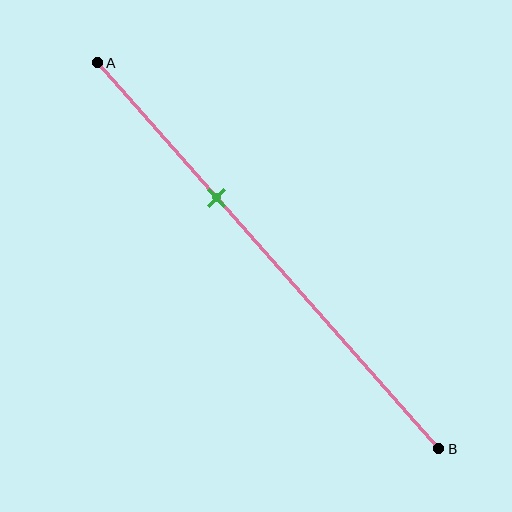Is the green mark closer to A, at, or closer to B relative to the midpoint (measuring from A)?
The green mark is closer to point A than the midpoint of segment AB.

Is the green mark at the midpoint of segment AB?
No, the mark is at about 35% from A, not at the 50% midpoint.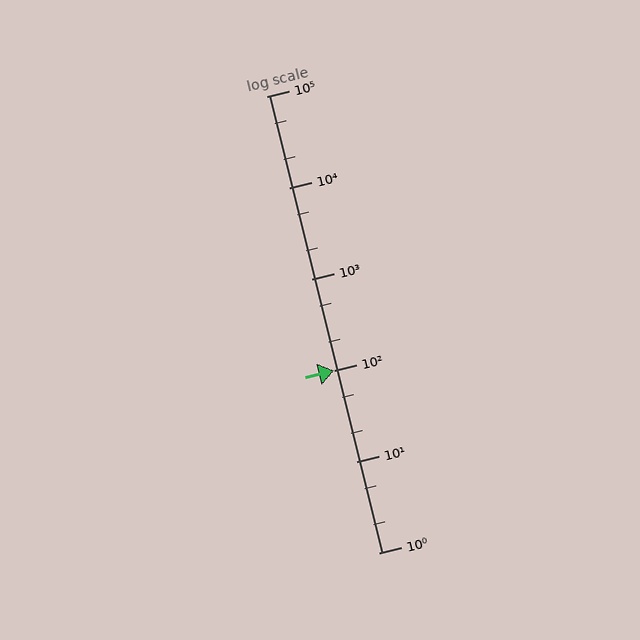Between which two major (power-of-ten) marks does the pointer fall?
The pointer is between 10 and 100.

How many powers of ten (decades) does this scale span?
The scale spans 5 decades, from 1 to 100000.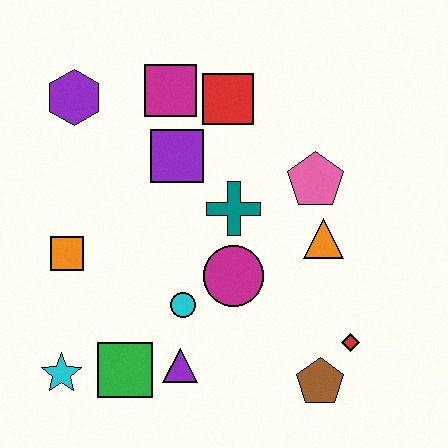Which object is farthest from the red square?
The cyan star is farthest from the red square.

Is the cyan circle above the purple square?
No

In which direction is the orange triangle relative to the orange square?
The orange triangle is to the right of the orange square.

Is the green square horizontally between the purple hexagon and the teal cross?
Yes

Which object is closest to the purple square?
The magenta square is closest to the purple square.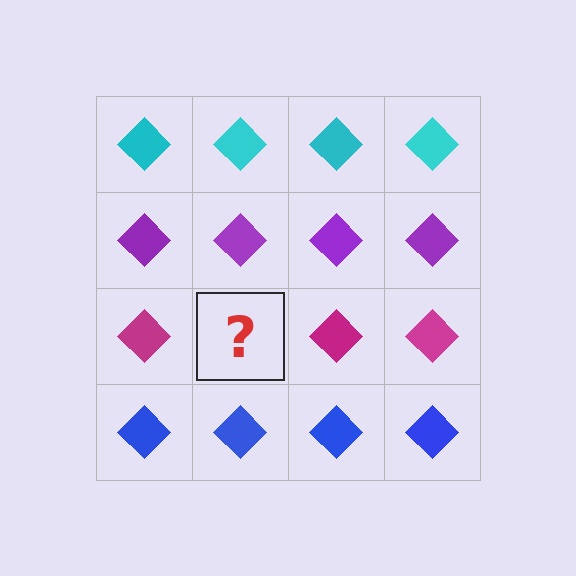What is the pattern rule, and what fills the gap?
The rule is that each row has a consistent color. The gap should be filled with a magenta diamond.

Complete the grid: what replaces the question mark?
The question mark should be replaced with a magenta diamond.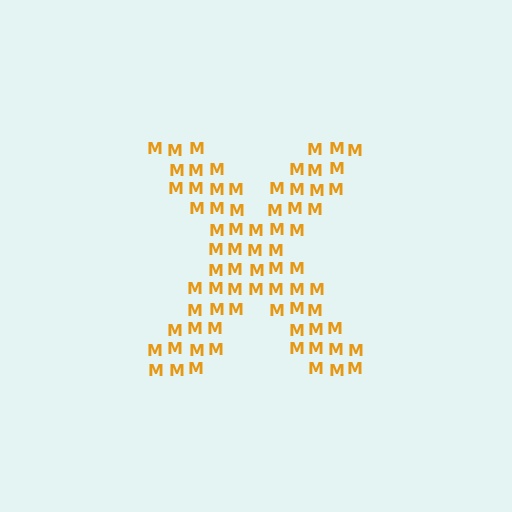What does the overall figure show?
The overall figure shows the letter X.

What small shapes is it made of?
It is made of small letter M's.